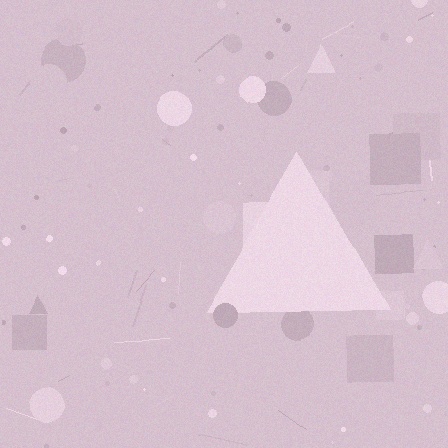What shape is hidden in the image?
A triangle is hidden in the image.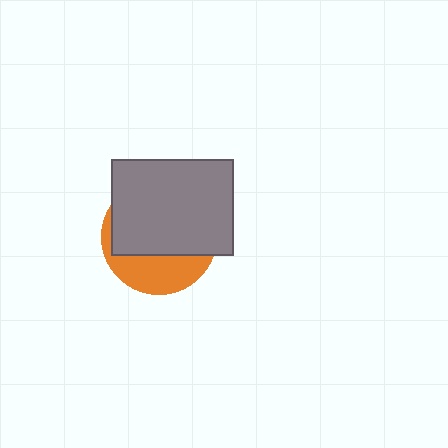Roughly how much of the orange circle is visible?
A small part of it is visible (roughly 34%).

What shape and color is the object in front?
The object in front is a gray rectangle.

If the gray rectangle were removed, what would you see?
You would see the complete orange circle.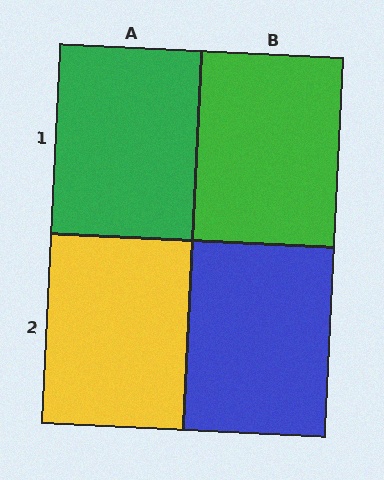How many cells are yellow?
1 cell is yellow.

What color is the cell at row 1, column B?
Green.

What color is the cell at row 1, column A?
Green.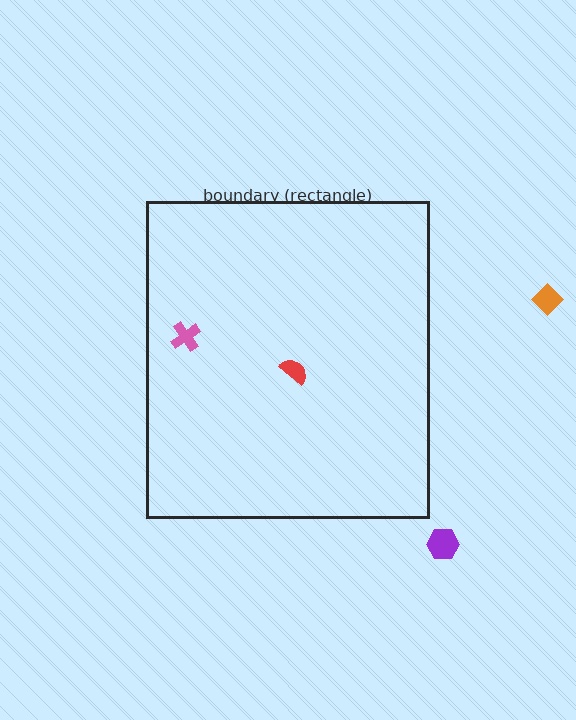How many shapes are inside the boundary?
2 inside, 2 outside.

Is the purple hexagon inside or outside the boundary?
Outside.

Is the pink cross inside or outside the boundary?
Inside.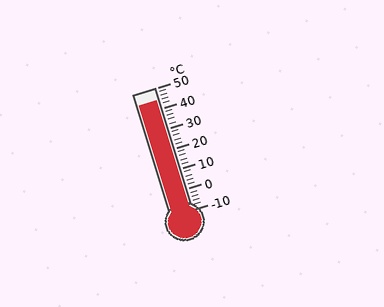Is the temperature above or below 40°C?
The temperature is above 40°C.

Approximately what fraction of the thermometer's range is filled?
The thermometer is filled to approximately 90% of its range.